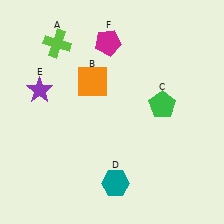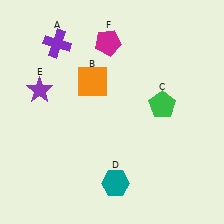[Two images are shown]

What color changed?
The cross (A) changed from lime in Image 1 to purple in Image 2.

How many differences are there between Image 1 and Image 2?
There is 1 difference between the two images.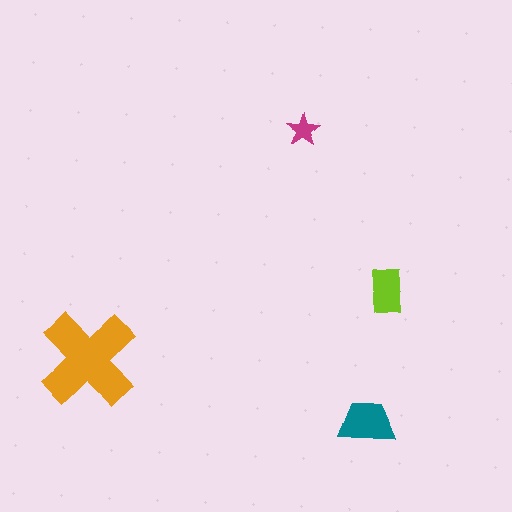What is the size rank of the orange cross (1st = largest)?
1st.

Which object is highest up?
The magenta star is topmost.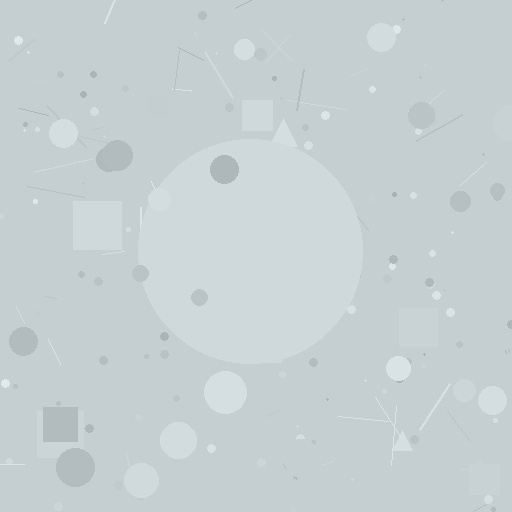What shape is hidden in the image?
A circle is hidden in the image.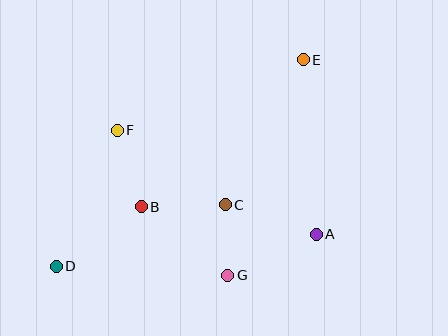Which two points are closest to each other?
Points C and G are closest to each other.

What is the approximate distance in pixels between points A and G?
The distance between A and G is approximately 97 pixels.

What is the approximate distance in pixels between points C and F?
The distance between C and F is approximately 131 pixels.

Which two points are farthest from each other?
Points D and E are farthest from each other.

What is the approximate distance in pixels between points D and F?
The distance between D and F is approximately 149 pixels.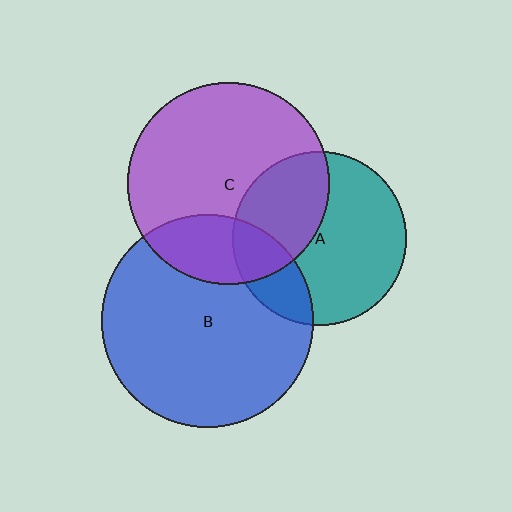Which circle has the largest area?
Circle B (blue).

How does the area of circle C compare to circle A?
Approximately 1.3 times.